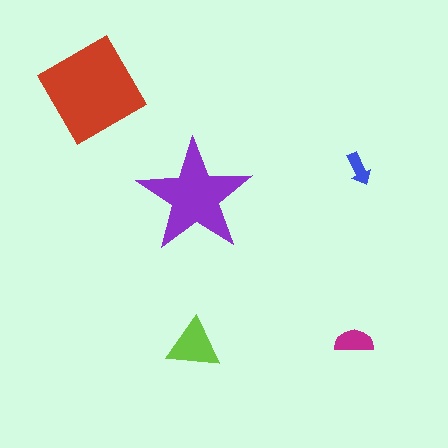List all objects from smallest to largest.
The blue arrow, the magenta semicircle, the lime triangle, the purple star, the red diamond.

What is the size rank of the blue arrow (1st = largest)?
5th.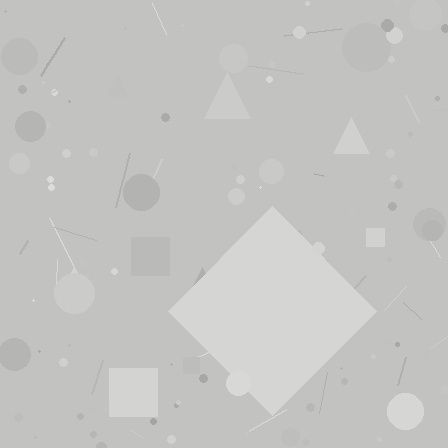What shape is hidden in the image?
A diamond is hidden in the image.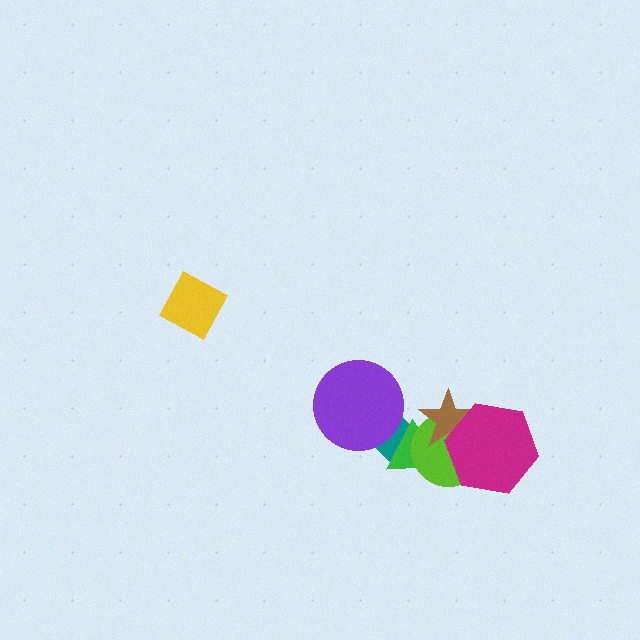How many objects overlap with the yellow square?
0 objects overlap with the yellow square.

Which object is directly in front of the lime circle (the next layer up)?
The brown star is directly in front of the lime circle.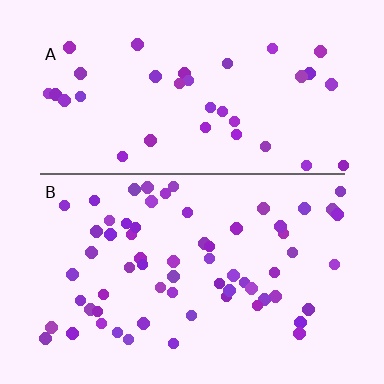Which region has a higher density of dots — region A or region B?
B (the bottom).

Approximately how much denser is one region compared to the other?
Approximately 1.8× — region B over region A.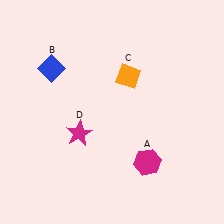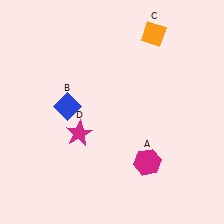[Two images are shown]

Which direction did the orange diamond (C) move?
The orange diamond (C) moved up.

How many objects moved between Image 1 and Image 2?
2 objects moved between the two images.